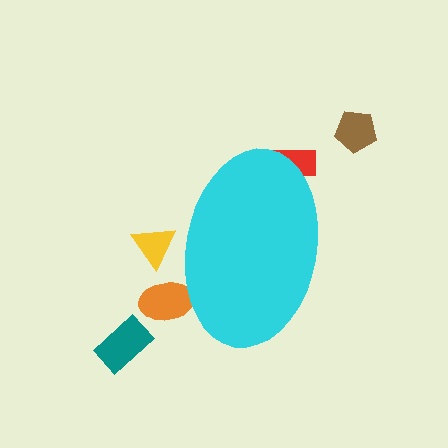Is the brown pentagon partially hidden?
No, the brown pentagon is fully visible.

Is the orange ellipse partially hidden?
Yes, the orange ellipse is partially hidden behind the cyan ellipse.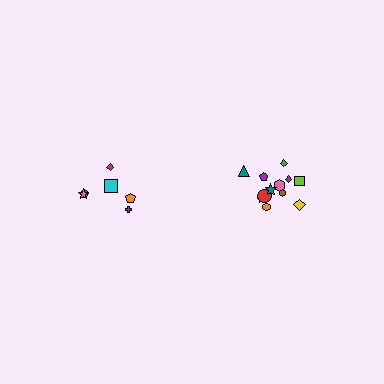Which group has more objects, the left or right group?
The right group.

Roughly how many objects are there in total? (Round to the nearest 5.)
Roughly 20 objects in total.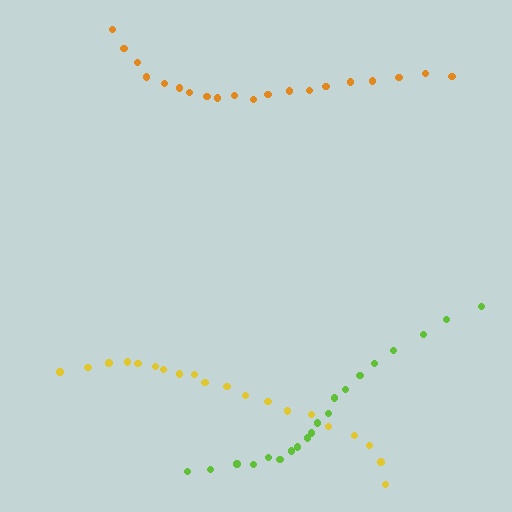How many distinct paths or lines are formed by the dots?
There are 3 distinct paths.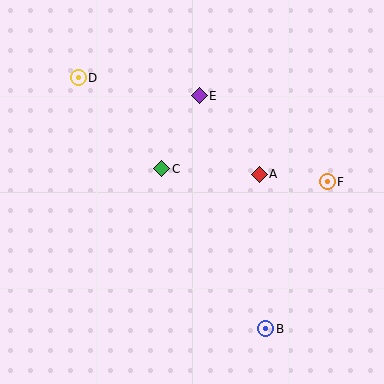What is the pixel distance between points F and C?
The distance between F and C is 166 pixels.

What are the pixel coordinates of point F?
Point F is at (327, 182).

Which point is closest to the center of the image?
Point C at (162, 169) is closest to the center.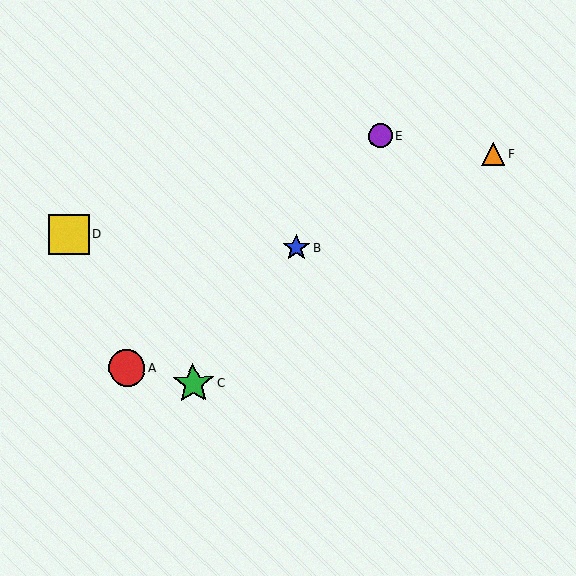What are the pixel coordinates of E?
Object E is at (380, 136).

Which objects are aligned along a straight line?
Objects B, C, E are aligned along a straight line.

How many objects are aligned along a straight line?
3 objects (B, C, E) are aligned along a straight line.